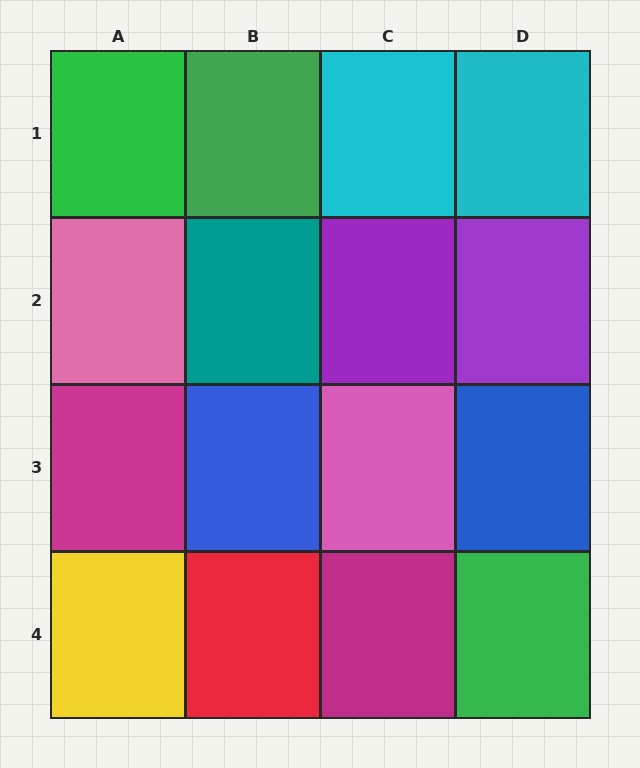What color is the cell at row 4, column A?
Yellow.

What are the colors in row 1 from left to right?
Green, green, cyan, cyan.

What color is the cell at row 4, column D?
Green.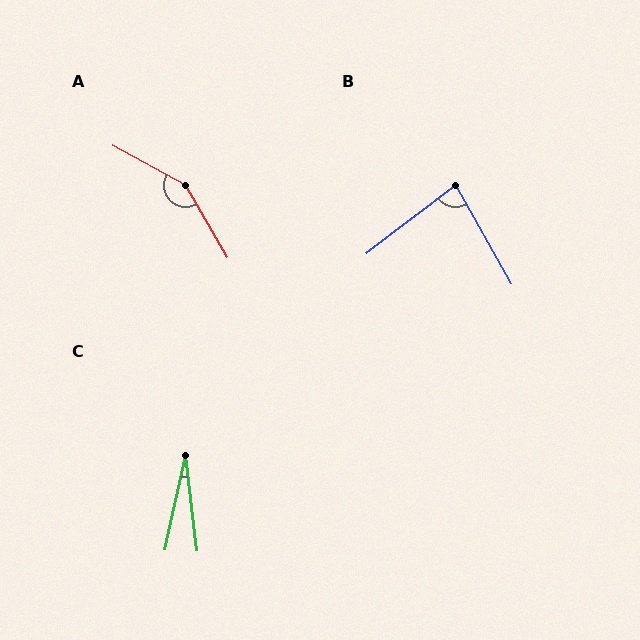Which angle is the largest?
A, at approximately 150 degrees.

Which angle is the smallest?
C, at approximately 20 degrees.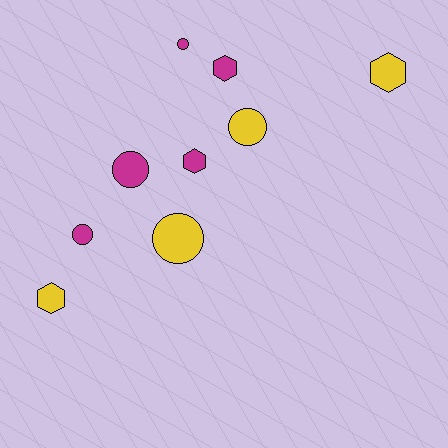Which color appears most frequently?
Magenta, with 5 objects.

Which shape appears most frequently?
Circle, with 5 objects.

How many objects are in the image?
There are 9 objects.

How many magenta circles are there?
There are 3 magenta circles.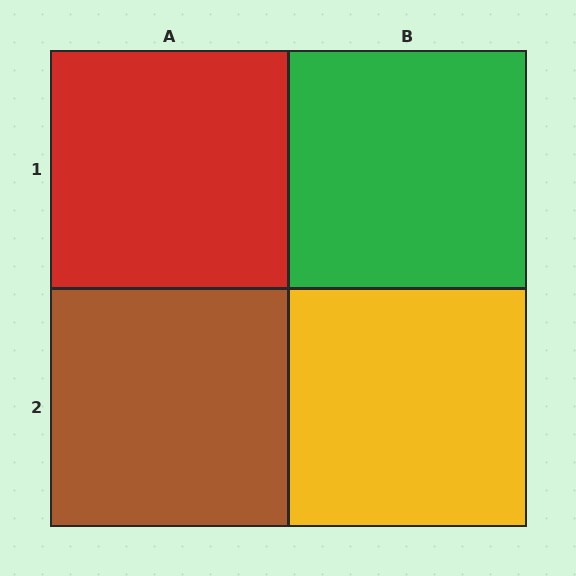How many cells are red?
1 cell is red.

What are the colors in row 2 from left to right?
Brown, yellow.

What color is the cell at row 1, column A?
Red.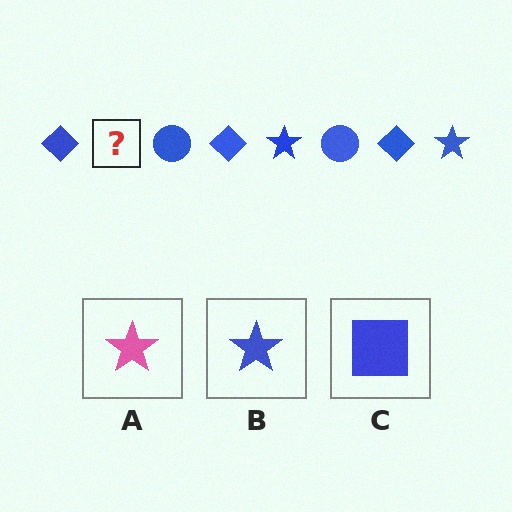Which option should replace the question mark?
Option B.